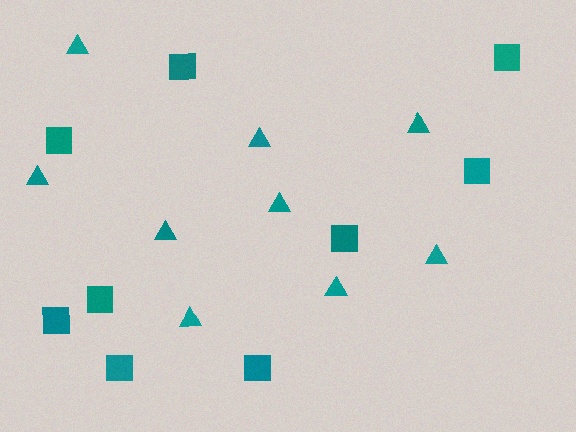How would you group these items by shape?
There are 2 groups: one group of squares (9) and one group of triangles (9).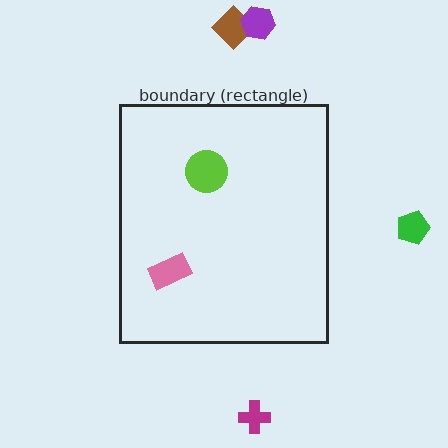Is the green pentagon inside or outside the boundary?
Outside.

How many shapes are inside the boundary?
2 inside, 4 outside.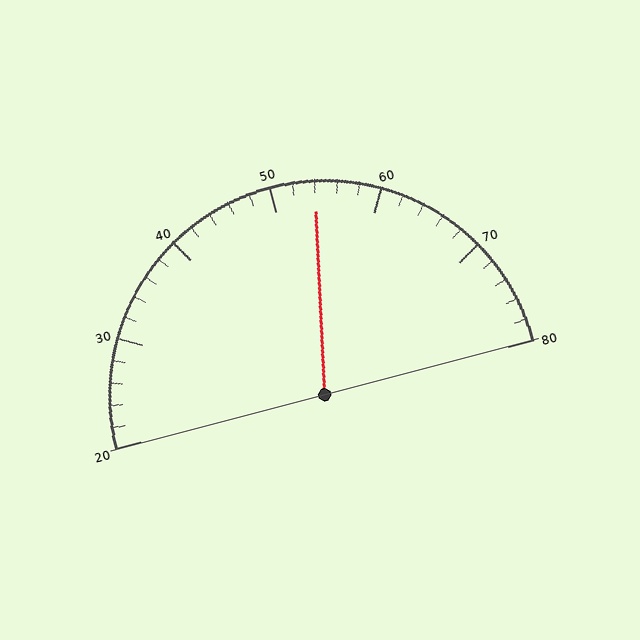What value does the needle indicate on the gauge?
The needle indicates approximately 54.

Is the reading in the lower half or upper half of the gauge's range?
The reading is in the upper half of the range (20 to 80).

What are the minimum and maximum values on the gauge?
The gauge ranges from 20 to 80.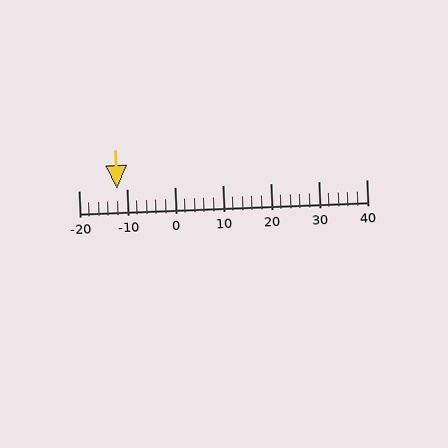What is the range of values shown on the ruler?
The ruler shows values from -20 to 40.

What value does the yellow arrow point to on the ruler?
The yellow arrow points to approximately -12.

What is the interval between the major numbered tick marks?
The major tick marks are spaced 10 units apart.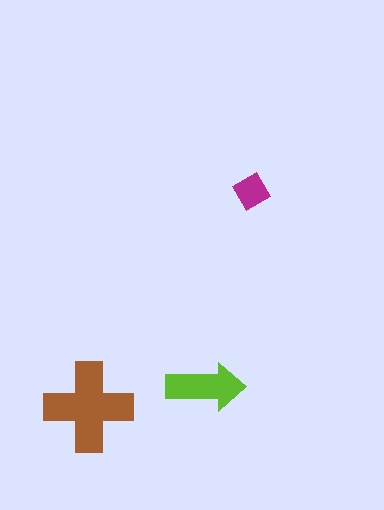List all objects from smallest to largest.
The magenta diamond, the lime arrow, the brown cross.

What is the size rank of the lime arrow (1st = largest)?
2nd.